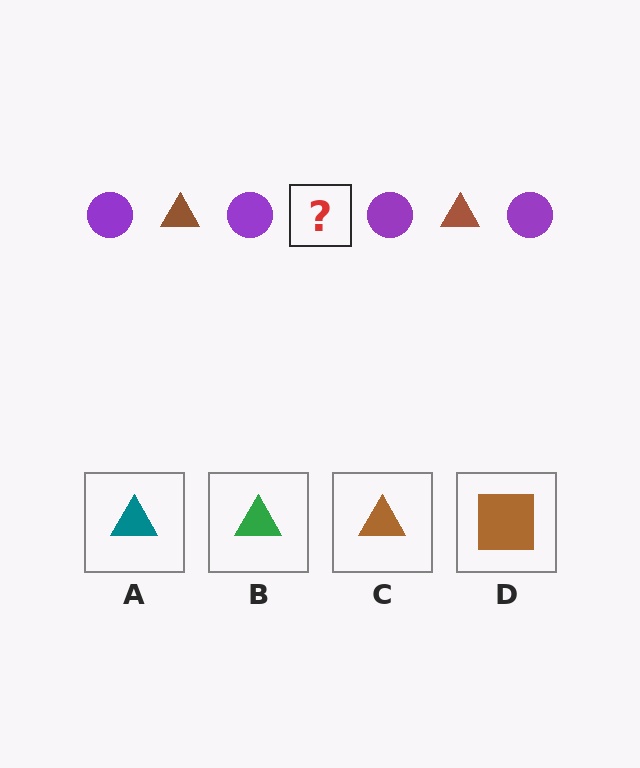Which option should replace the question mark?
Option C.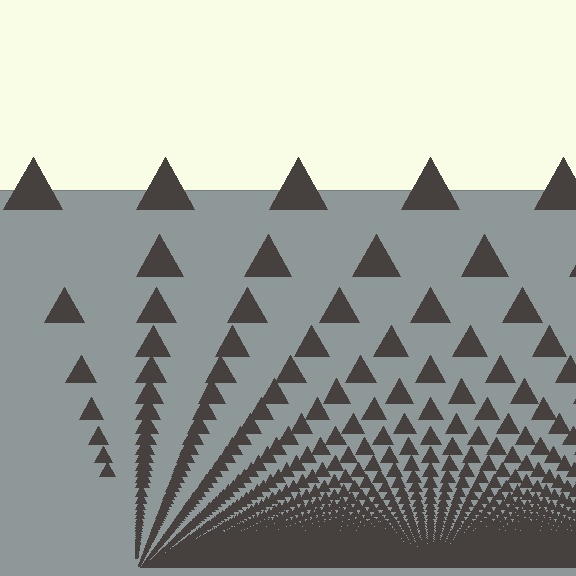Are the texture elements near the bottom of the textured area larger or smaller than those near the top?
Smaller. The gradient is inverted — elements near the bottom are smaller and denser.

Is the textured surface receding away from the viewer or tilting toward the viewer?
The surface appears to tilt toward the viewer. Texture elements get larger and sparser toward the top.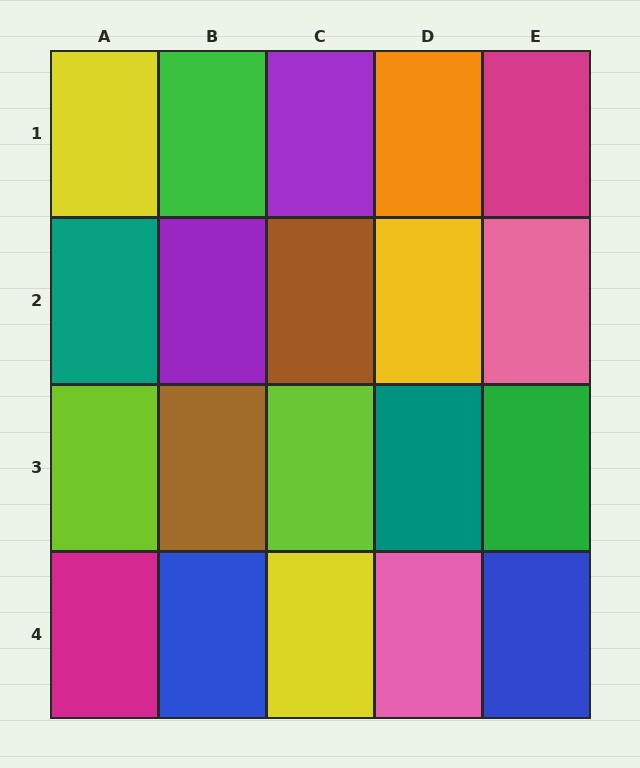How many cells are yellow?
3 cells are yellow.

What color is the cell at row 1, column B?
Green.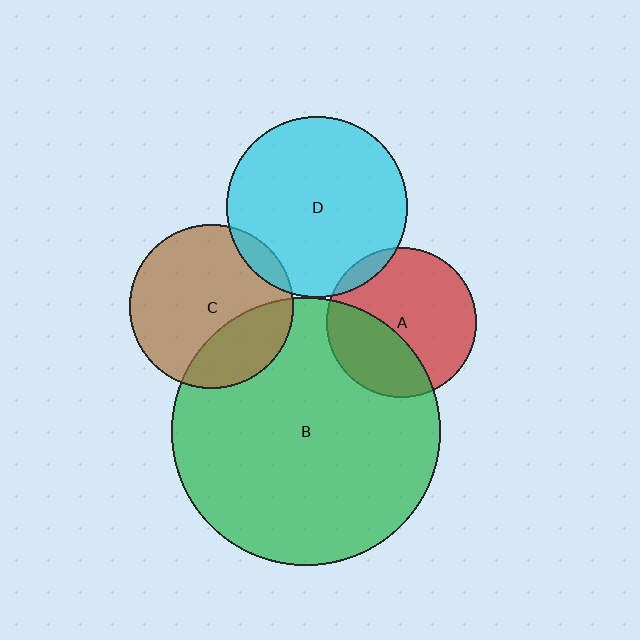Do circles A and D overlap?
Yes.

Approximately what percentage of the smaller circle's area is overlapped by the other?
Approximately 5%.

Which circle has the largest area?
Circle B (green).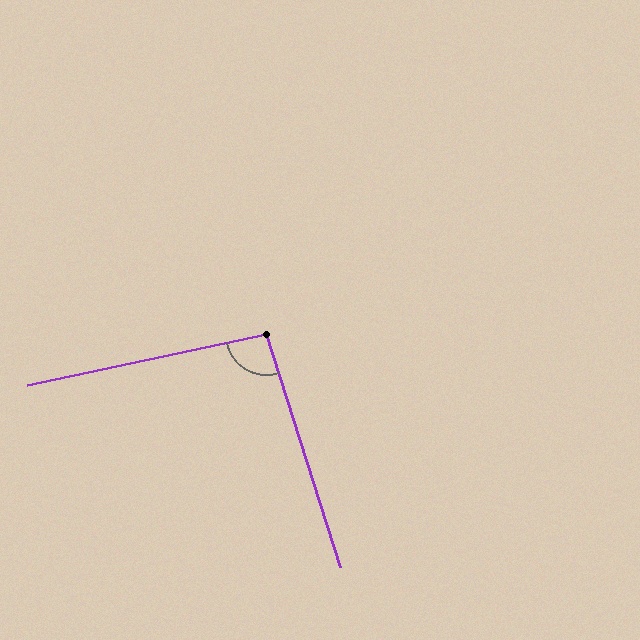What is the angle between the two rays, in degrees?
Approximately 96 degrees.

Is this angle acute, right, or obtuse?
It is obtuse.